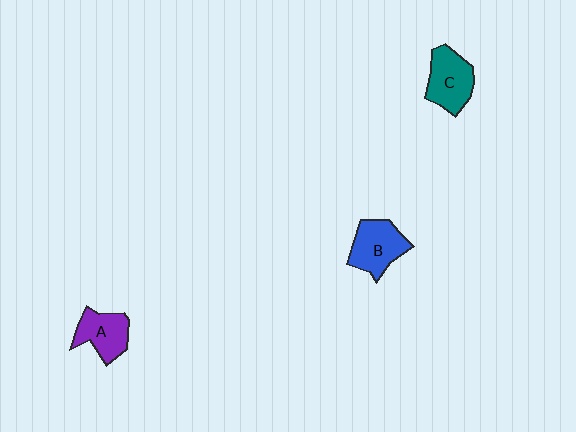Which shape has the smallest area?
Shape A (purple).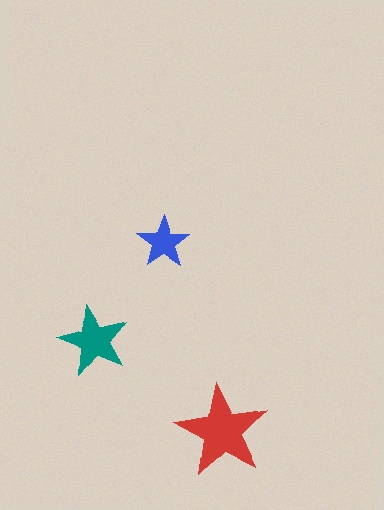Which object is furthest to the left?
The teal star is leftmost.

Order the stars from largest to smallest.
the red one, the teal one, the blue one.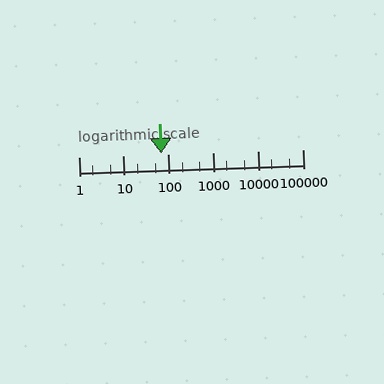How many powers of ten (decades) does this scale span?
The scale spans 5 decades, from 1 to 100000.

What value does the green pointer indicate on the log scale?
The pointer indicates approximately 69.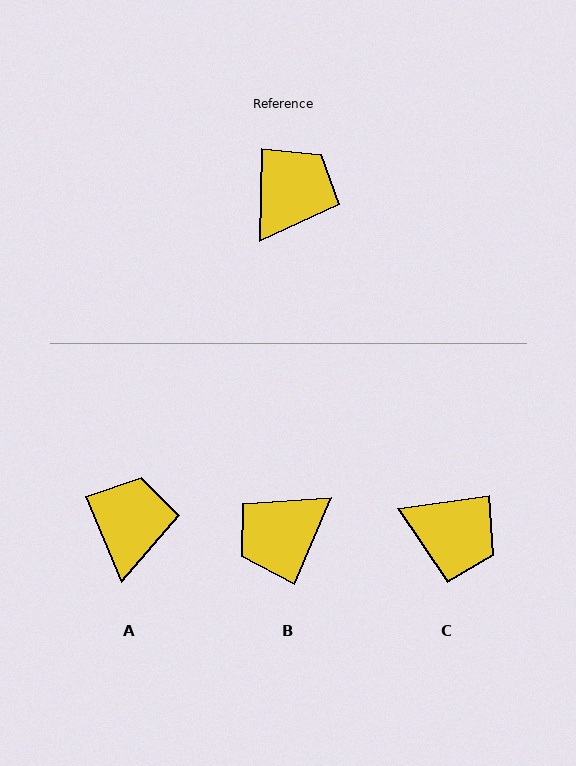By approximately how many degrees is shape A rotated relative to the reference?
Approximately 25 degrees counter-clockwise.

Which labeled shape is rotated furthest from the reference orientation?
B, about 159 degrees away.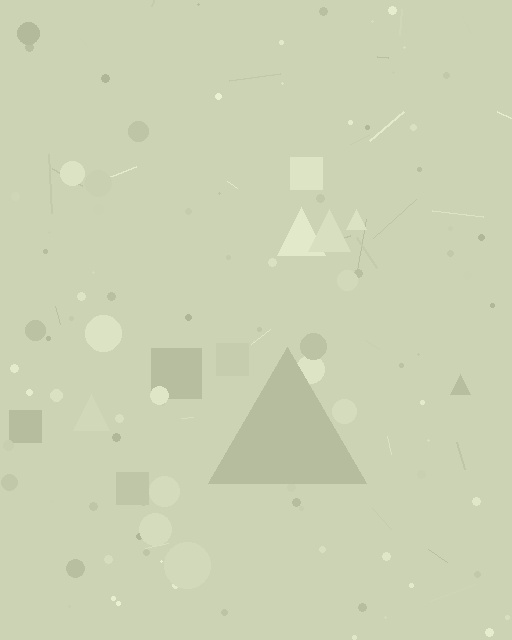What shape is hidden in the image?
A triangle is hidden in the image.